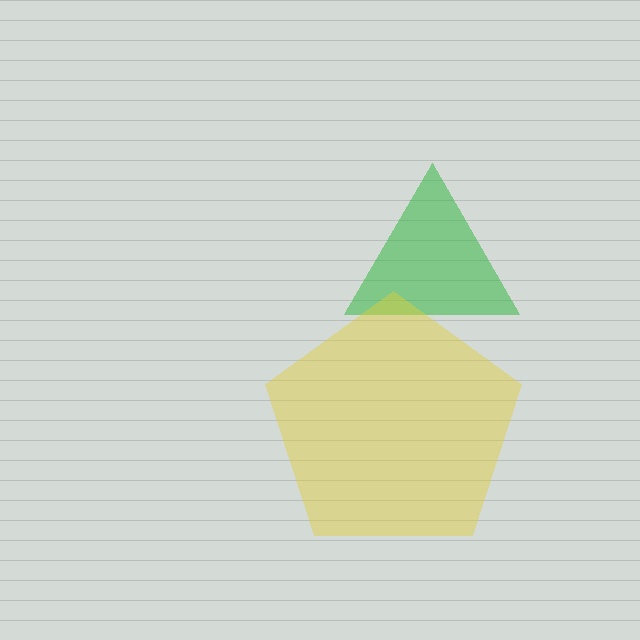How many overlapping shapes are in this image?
There are 2 overlapping shapes in the image.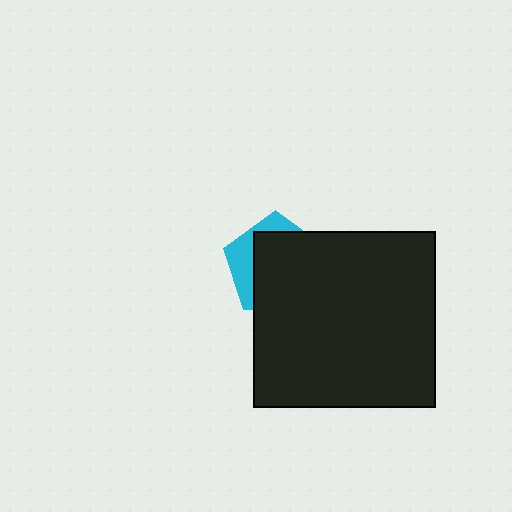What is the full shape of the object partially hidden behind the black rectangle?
The partially hidden object is a cyan pentagon.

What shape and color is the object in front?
The object in front is a black rectangle.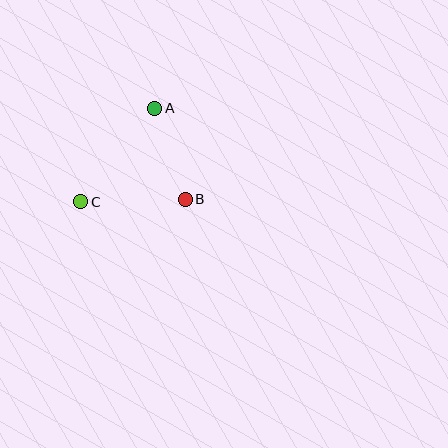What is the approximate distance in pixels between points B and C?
The distance between B and C is approximately 105 pixels.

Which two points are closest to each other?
Points A and B are closest to each other.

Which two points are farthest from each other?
Points A and C are farthest from each other.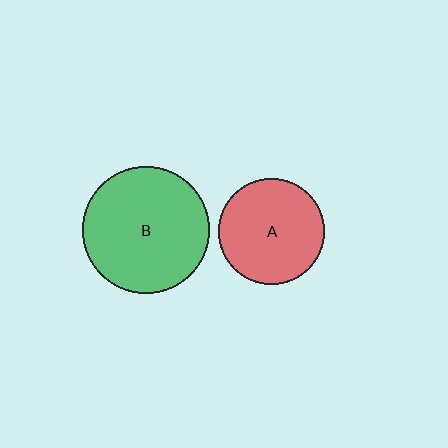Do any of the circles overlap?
No, none of the circles overlap.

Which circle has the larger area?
Circle B (green).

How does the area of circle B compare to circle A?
Approximately 1.4 times.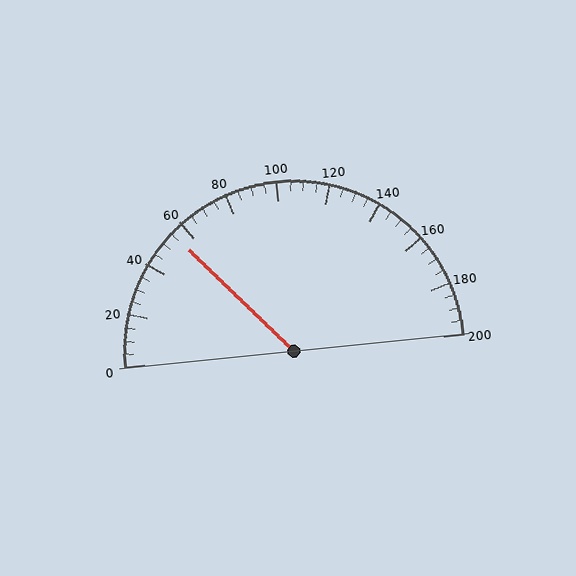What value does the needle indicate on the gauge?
The needle indicates approximately 55.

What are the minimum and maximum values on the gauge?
The gauge ranges from 0 to 200.